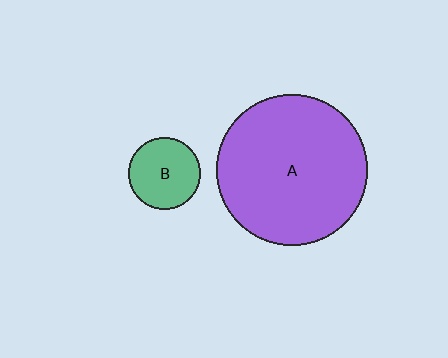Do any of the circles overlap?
No, none of the circles overlap.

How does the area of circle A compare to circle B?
Approximately 4.4 times.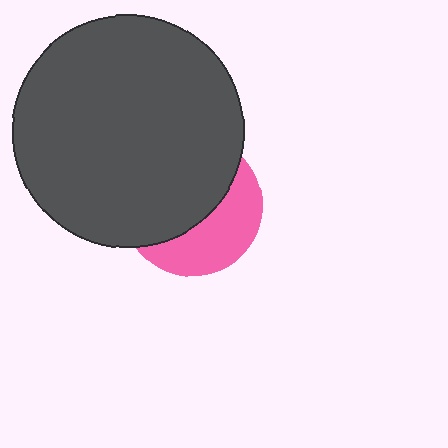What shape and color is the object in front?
The object in front is a dark gray circle.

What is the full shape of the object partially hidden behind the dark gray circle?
The partially hidden object is a pink circle.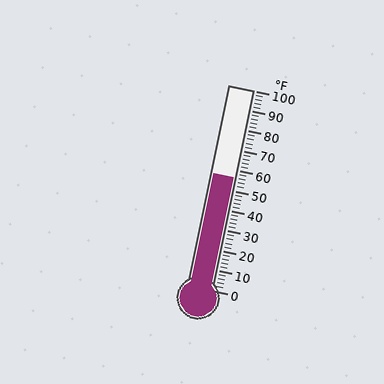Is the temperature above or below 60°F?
The temperature is below 60°F.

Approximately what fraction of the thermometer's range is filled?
The thermometer is filled to approximately 55% of its range.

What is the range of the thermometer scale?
The thermometer scale ranges from 0°F to 100°F.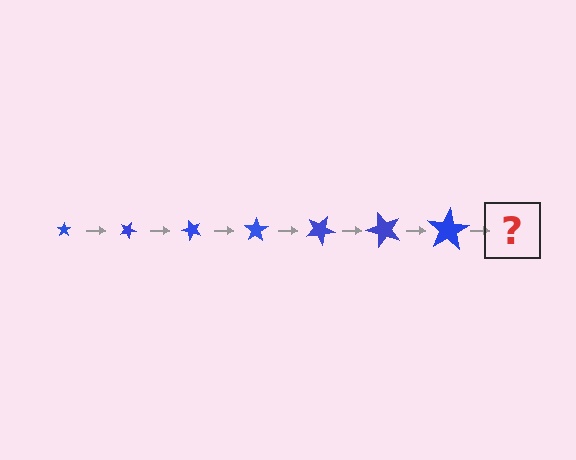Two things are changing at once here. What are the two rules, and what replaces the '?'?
The two rules are that the star grows larger each step and it rotates 25 degrees each step. The '?' should be a star, larger than the previous one and rotated 175 degrees from the start.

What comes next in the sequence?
The next element should be a star, larger than the previous one and rotated 175 degrees from the start.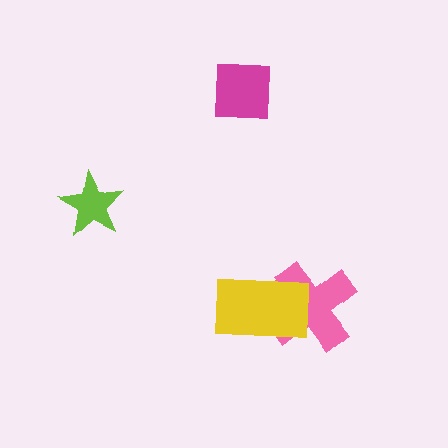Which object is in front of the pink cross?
The yellow rectangle is in front of the pink cross.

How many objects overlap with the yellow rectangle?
1 object overlaps with the yellow rectangle.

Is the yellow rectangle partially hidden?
No, no other shape covers it.